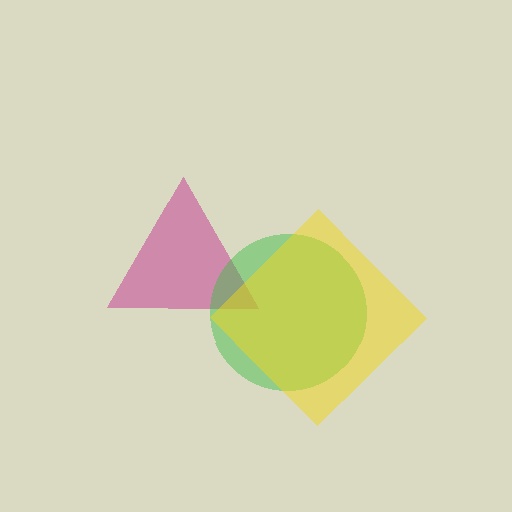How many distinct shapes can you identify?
There are 3 distinct shapes: a magenta triangle, a green circle, a yellow diamond.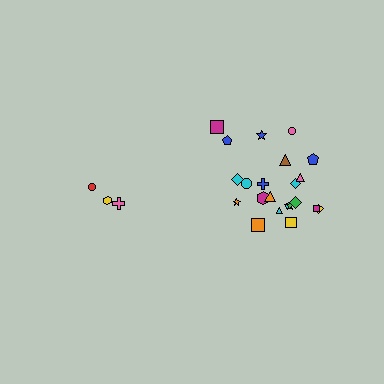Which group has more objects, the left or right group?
The right group.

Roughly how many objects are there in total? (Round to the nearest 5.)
Roughly 25 objects in total.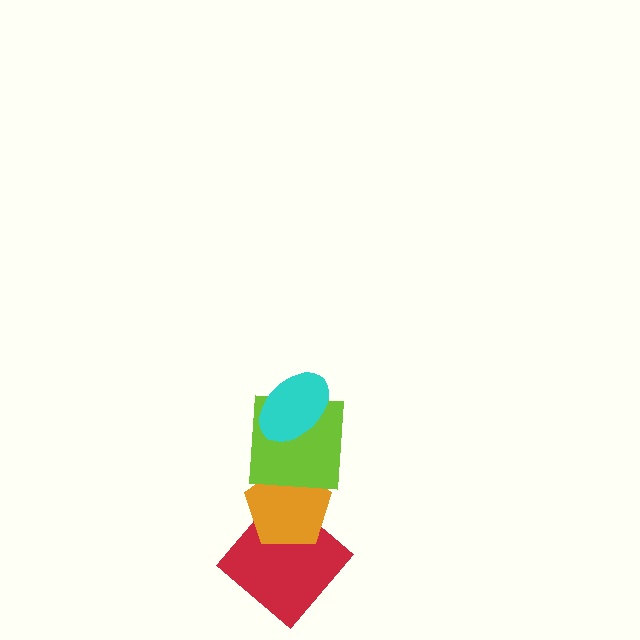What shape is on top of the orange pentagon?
The lime square is on top of the orange pentagon.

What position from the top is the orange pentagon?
The orange pentagon is 3rd from the top.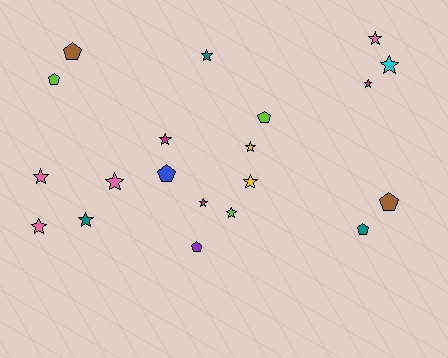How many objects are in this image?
There are 20 objects.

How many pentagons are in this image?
There are 7 pentagons.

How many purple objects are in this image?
There is 1 purple object.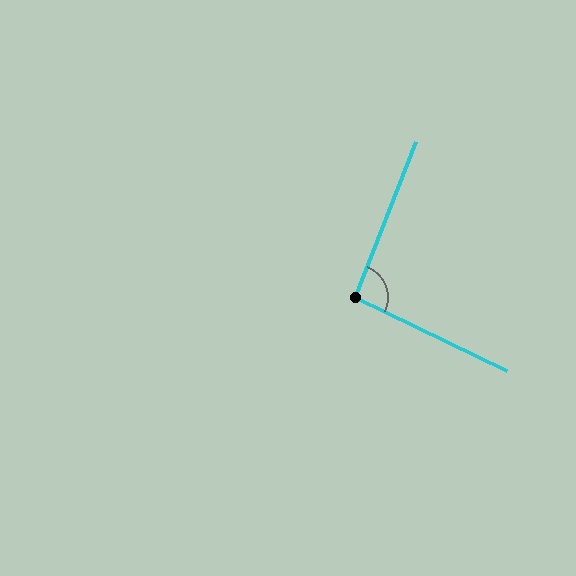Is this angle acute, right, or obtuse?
It is approximately a right angle.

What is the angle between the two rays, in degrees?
Approximately 94 degrees.